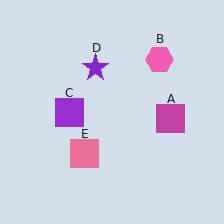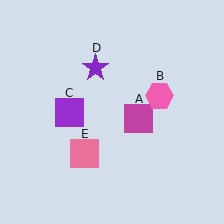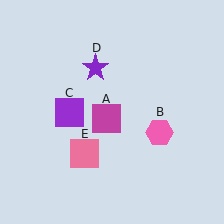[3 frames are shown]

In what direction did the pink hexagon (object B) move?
The pink hexagon (object B) moved down.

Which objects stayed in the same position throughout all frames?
Purple square (object C) and purple star (object D) and pink square (object E) remained stationary.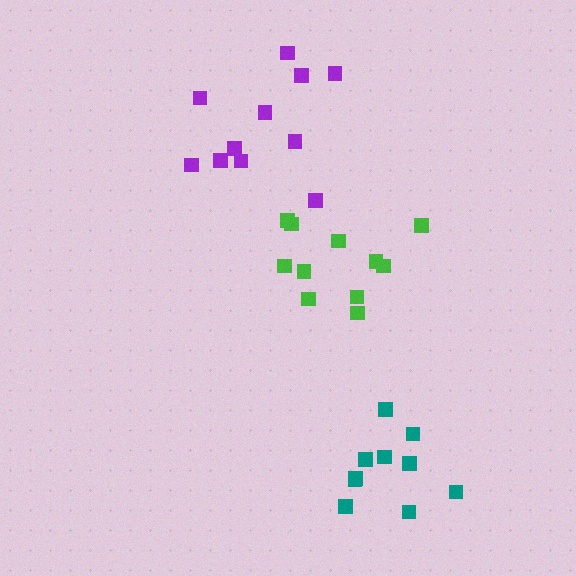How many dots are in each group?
Group 1: 11 dots, Group 2: 10 dots, Group 3: 11 dots (32 total).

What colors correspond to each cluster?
The clusters are colored: purple, teal, green.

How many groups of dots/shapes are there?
There are 3 groups.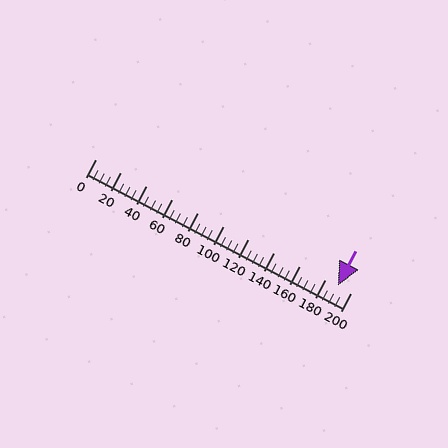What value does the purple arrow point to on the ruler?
The purple arrow points to approximately 190.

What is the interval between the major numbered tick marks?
The major tick marks are spaced 20 units apart.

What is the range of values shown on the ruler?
The ruler shows values from 0 to 200.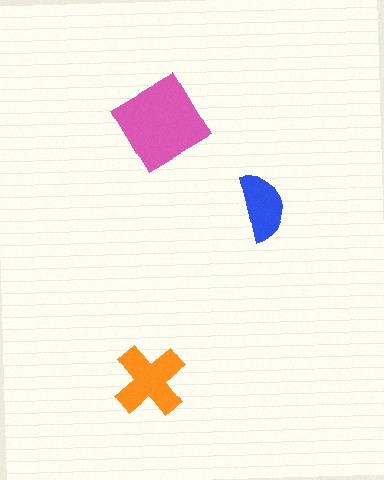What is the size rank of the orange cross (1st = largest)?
2nd.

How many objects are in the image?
There are 3 objects in the image.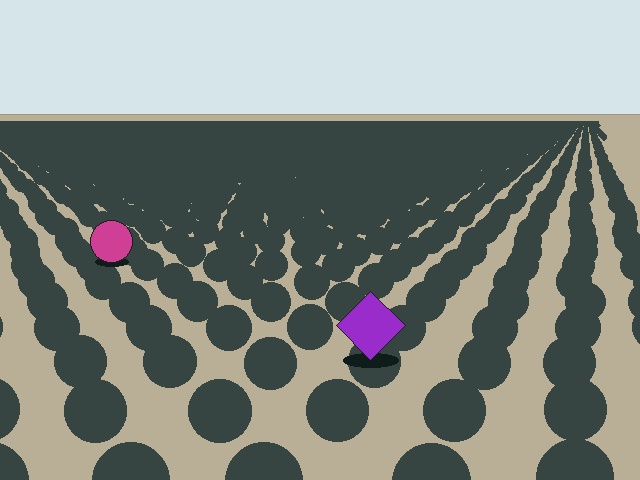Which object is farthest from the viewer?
The magenta circle is farthest from the viewer. It appears smaller and the ground texture around it is denser.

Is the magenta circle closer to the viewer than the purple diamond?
No. The purple diamond is closer — you can tell from the texture gradient: the ground texture is coarser near it.